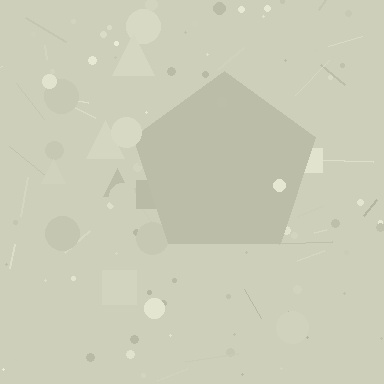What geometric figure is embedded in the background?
A pentagon is embedded in the background.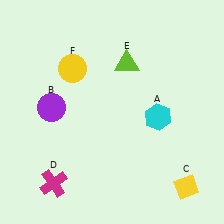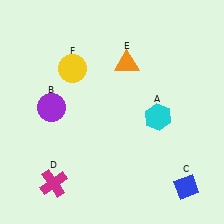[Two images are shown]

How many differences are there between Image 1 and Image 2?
There are 2 differences between the two images.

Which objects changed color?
C changed from yellow to blue. E changed from lime to orange.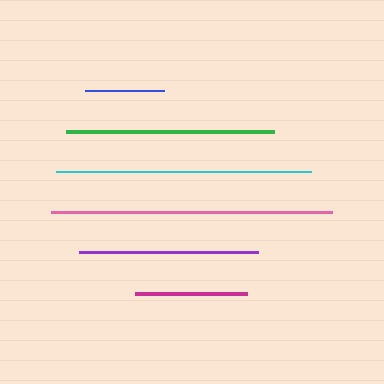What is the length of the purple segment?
The purple segment is approximately 180 pixels long.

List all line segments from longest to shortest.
From longest to shortest: pink, cyan, green, purple, magenta, blue.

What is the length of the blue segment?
The blue segment is approximately 79 pixels long.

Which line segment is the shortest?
The blue line is the shortest at approximately 79 pixels.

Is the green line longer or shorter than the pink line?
The pink line is longer than the green line.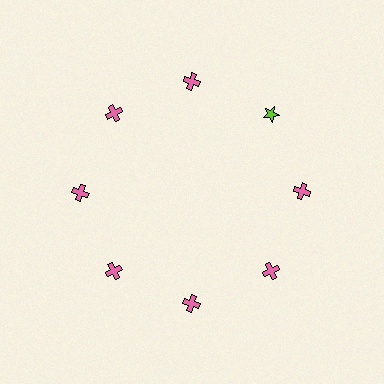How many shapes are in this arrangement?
There are 8 shapes arranged in a ring pattern.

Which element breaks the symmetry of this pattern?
The lime star at roughly the 2 o'clock position breaks the symmetry. All other shapes are pink crosses.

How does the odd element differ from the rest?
It differs in both color (lime instead of pink) and shape (star instead of cross).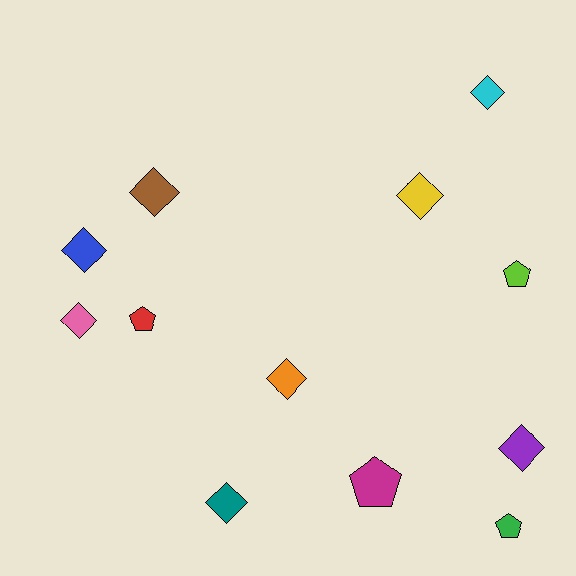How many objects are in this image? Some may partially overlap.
There are 12 objects.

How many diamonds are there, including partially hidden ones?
There are 8 diamonds.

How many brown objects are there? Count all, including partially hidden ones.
There is 1 brown object.